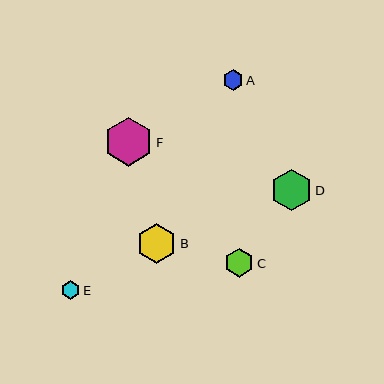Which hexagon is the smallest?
Hexagon E is the smallest with a size of approximately 19 pixels.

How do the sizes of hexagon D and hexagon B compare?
Hexagon D and hexagon B are approximately the same size.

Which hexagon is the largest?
Hexagon F is the largest with a size of approximately 49 pixels.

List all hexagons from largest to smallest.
From largest to smallest: F, D, B, C, A, E.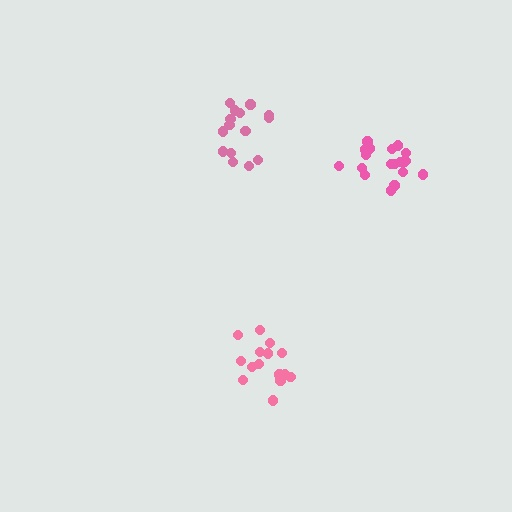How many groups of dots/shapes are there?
There are 3 groups.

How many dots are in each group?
Group 1: 15 dots, Group 2: 19 dots, Group 3: 15 dots (49 total).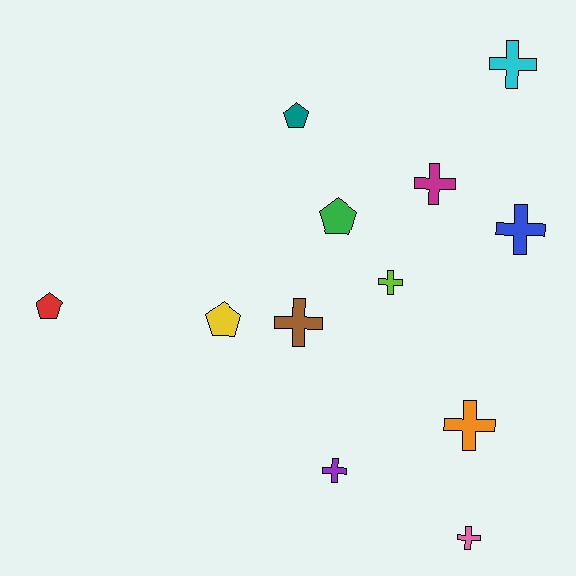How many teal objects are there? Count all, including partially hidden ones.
There is 1 teal object.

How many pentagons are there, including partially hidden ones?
There are 4 pentagons.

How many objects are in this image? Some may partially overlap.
There are 12 objects.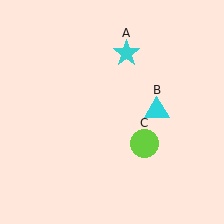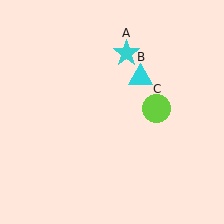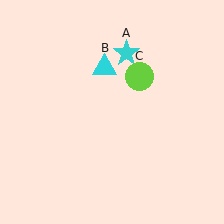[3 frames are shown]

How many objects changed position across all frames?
2 objects changed position: cyan triangle (object B), lime circle (object C).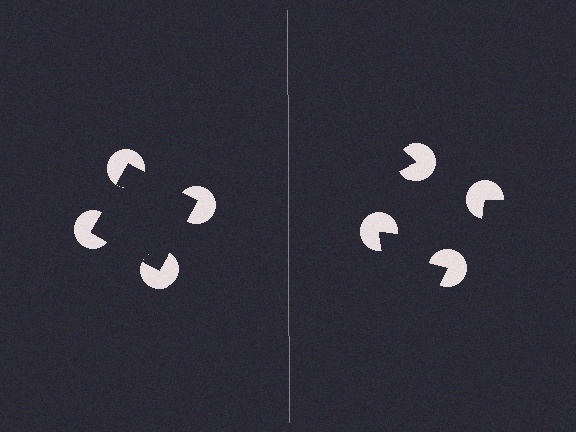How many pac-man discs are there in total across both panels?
8 — 4 on each side.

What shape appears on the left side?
An illusory square.